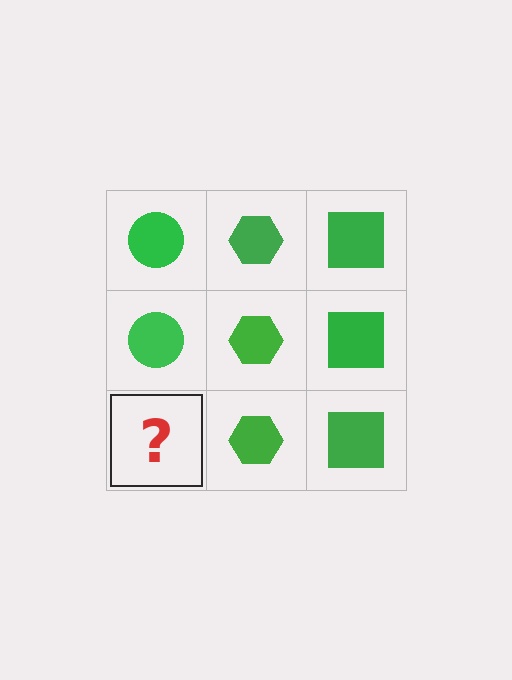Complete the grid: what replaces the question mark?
The question mark should be replaced with a green circle.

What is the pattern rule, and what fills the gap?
The rule is that each column has a consistent shape. The gap should be filled with a green circle.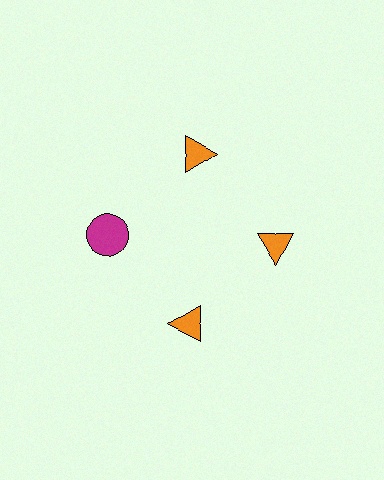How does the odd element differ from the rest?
It differs in both color (magenta instead of orange) and shape (circle instead of triangle).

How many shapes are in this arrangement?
There are 4 shapes arranged in a ring pattern.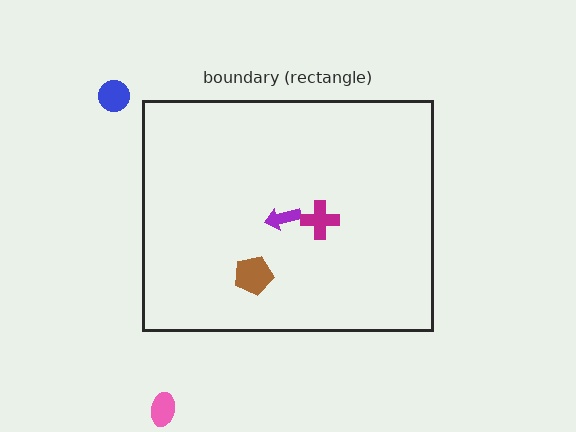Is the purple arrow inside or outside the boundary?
Inside.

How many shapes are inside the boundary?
3 inside, 2 outside.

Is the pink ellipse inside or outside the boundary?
Outside.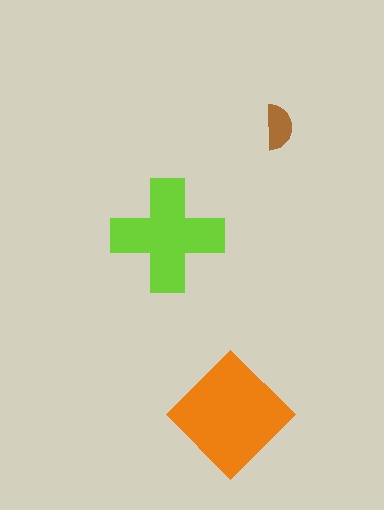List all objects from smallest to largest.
The brown semicircle, the lime cross, the orange diamond.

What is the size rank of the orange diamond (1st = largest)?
1st.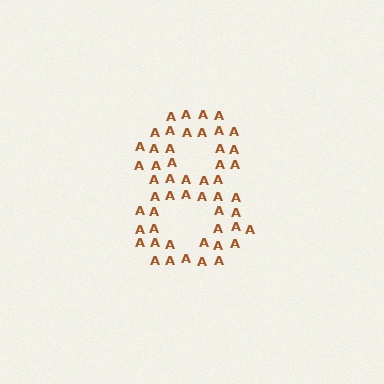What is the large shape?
The large shape is the digit 8.